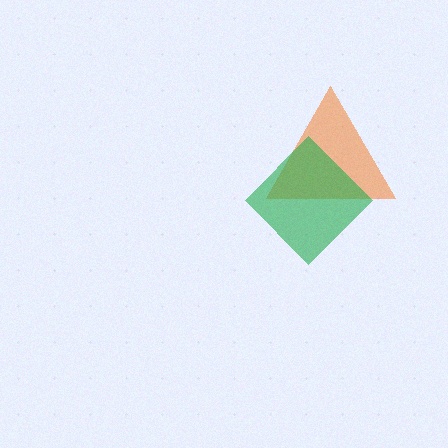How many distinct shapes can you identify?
There are 2 distinct shapes: an orange triangle, a green diamond.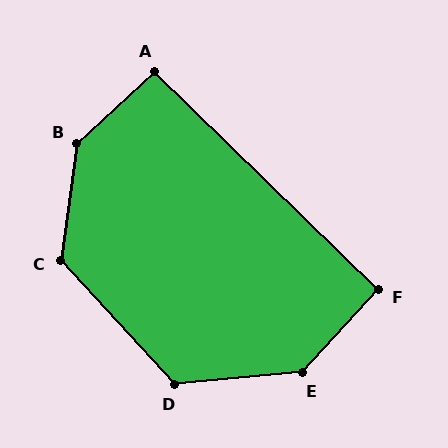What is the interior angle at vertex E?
Approximately 138 degrees (obtuse).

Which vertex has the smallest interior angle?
F, at approximately 92 degrees.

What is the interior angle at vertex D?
Approximately 127 degrees (obtuse).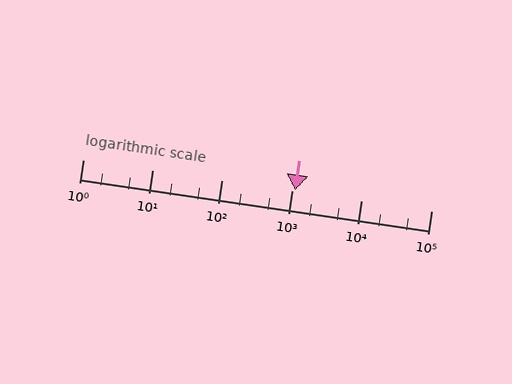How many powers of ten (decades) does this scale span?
The scale spans 5 decades, from 1 to 100000.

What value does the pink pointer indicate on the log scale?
The pointer indicates approximately 1100.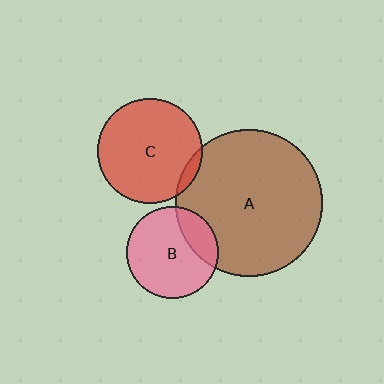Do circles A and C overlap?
Yes.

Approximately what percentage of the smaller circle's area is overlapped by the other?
Approximately 5%.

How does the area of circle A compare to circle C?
Approximately 2.0 times.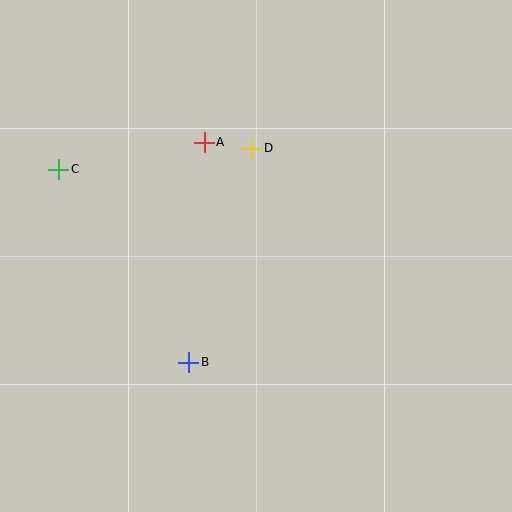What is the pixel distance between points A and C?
The distance between A and C is 148 pixels.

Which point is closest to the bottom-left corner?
Point B is closest to the bottom-left corner.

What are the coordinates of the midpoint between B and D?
The midpoint between B and D is at (220, 255).